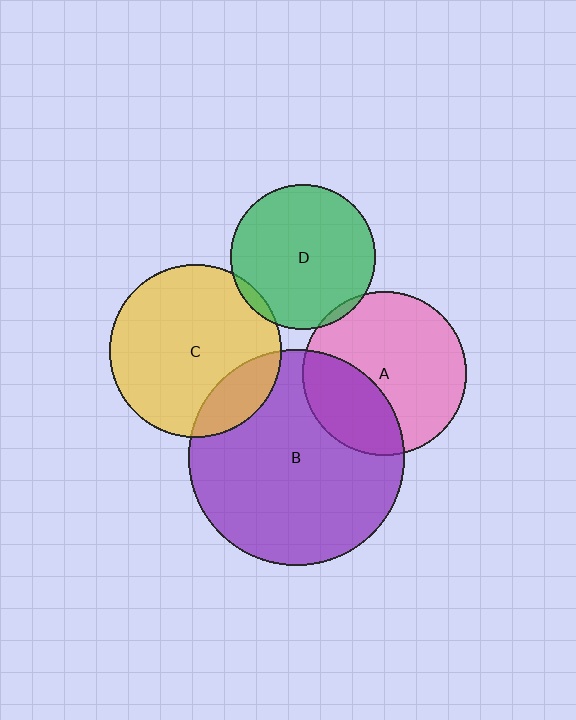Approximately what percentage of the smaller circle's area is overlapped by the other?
Approximately 5%.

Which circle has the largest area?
Circle B (purple).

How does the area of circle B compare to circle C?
Approximately 1.6 times.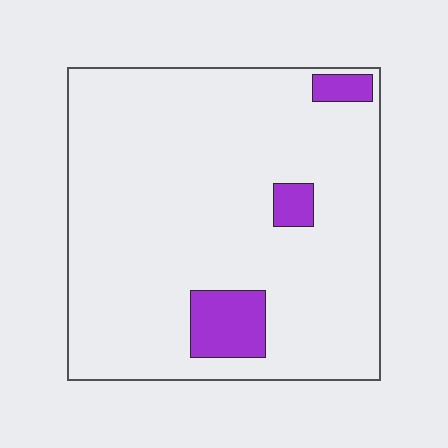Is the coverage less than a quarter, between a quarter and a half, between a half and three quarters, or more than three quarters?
Less than a quarter.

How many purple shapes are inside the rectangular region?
3.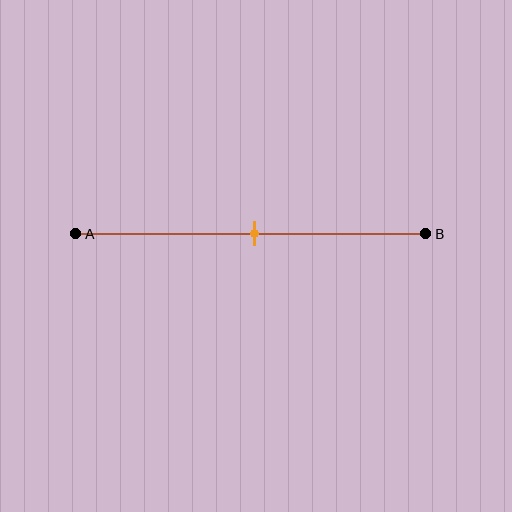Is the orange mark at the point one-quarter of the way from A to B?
No, the mark is at about 50% from A, not at the 25% one-quarter point.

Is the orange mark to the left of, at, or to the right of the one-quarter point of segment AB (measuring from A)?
The orange mark is to the right of the one-quarter point of segment AB.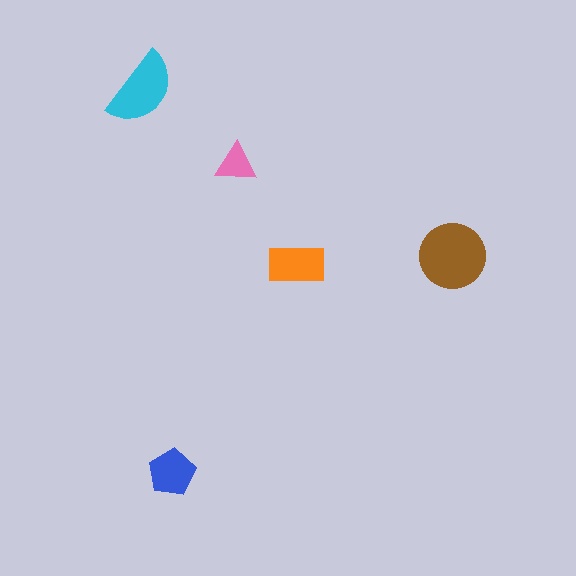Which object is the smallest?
The pink triangle.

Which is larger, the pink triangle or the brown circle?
The brown circle.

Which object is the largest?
The brown circle.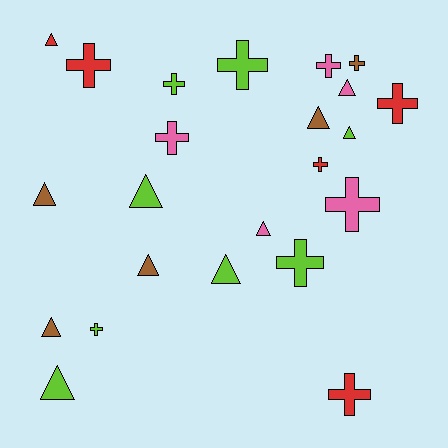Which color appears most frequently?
Lime, with 8 objects.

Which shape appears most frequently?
Cross, with 12 objects.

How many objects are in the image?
There are 23 objects.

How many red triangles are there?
There is 1 red triangle.